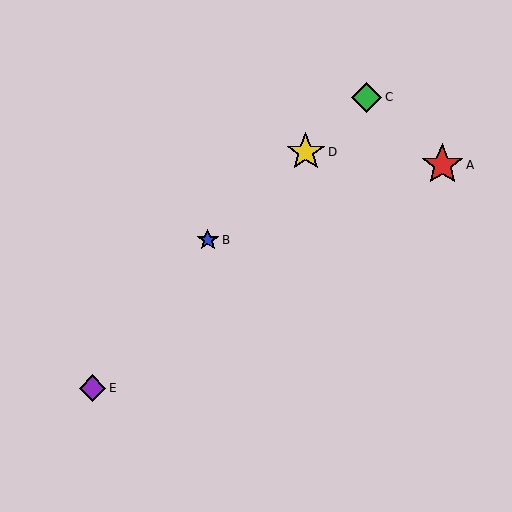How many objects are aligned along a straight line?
3 objects (B, C, D) are aligned along a straight line.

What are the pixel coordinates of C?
Object C is at (367, 97).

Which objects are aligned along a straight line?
Objects B, C, D are aligned along a straight line.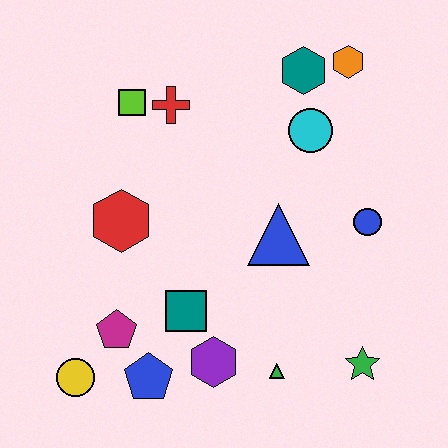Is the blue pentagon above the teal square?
No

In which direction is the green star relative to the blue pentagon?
The green star is to the right of the blue pentagon.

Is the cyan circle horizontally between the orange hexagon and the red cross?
Yes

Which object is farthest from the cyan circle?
The yellow circle is farthest from the cyan circle.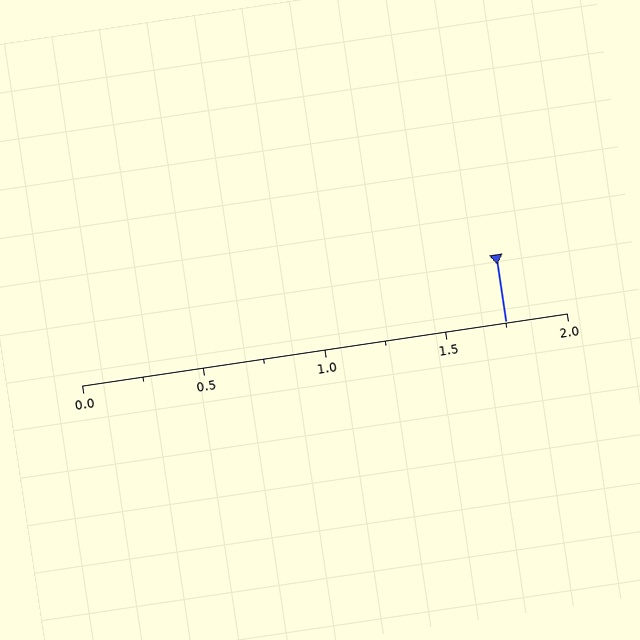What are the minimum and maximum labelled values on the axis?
The axis runs from 0.0 to 2.0.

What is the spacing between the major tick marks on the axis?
The major ticks are spaced 0.5 apart.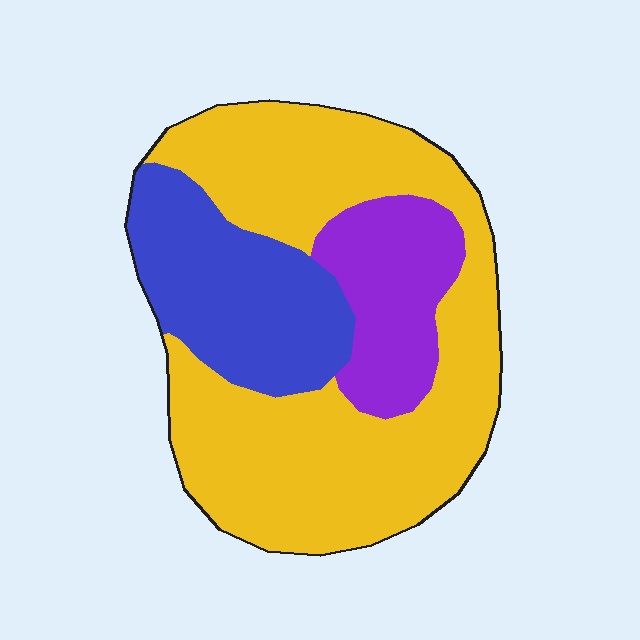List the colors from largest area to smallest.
From largest to smallest: yellow, blue, purple.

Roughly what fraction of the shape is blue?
Blue takes up less than a quarter of the shape.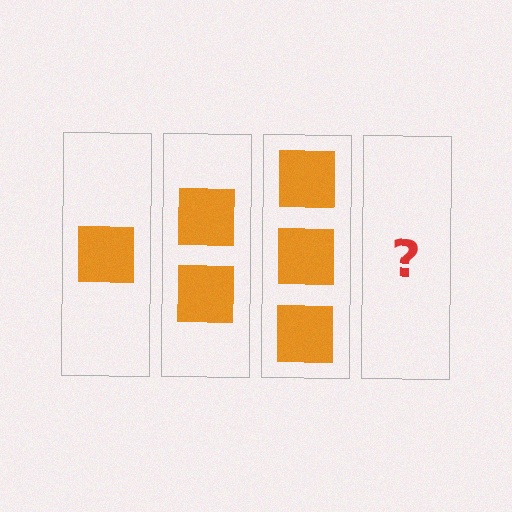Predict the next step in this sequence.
The next step is 4 squares.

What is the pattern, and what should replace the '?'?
The pattern is that each step adds one more square. The '?' should be 4 squares.